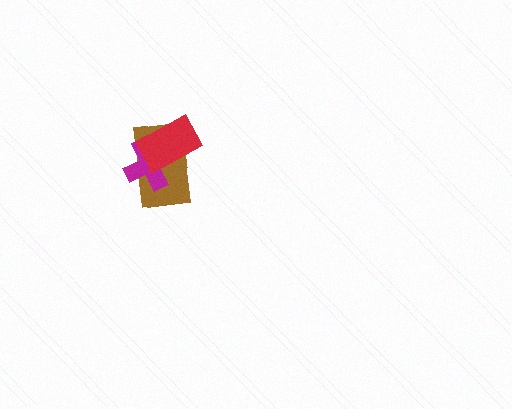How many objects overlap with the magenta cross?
2 objects overlap with the magenta cross.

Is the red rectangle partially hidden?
No, no other shape covers it.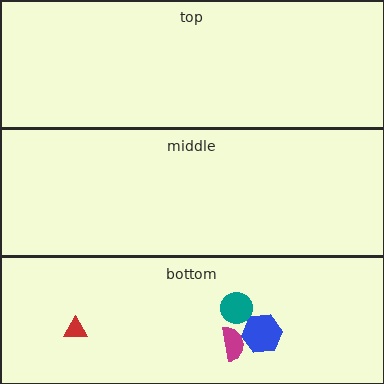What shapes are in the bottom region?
The red triangle, the magenta semicircle, the blue hexagon, the teal circle.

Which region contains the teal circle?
The bottom region.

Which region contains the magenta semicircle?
The bottom region.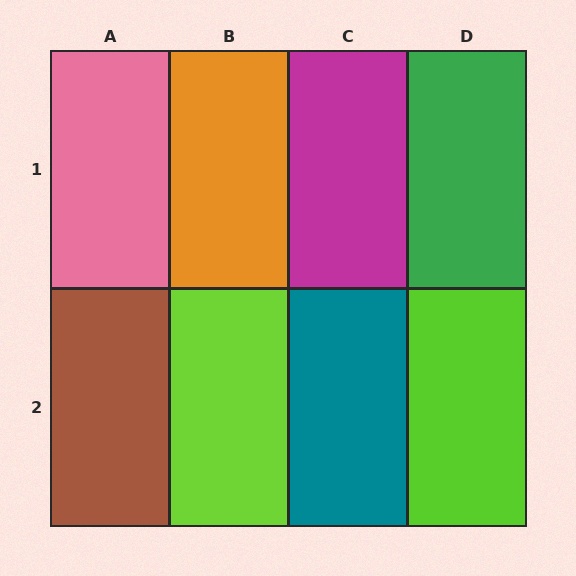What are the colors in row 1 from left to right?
Pink, orange, magenta, green.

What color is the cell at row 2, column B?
Lime.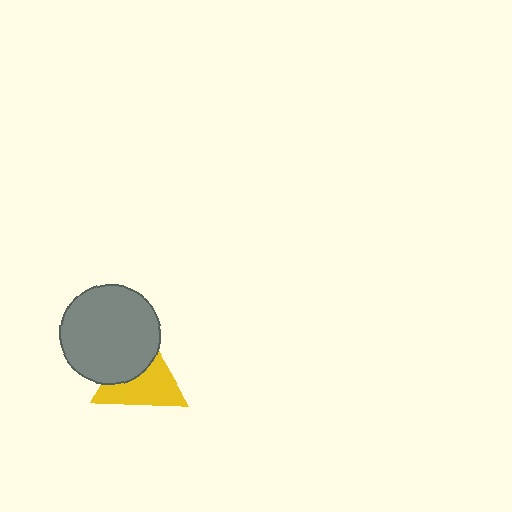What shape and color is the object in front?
The object in front is a gray circle.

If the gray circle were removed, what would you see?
You would see the complete yellow triangle.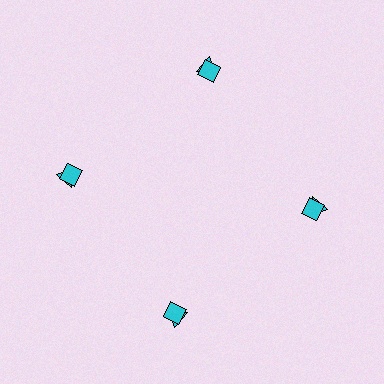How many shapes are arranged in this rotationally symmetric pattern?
There are 8 shapes, arranged in 4 groups of 2.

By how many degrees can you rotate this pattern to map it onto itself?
The pattern maps onto itself every 90 degrees of rotation.